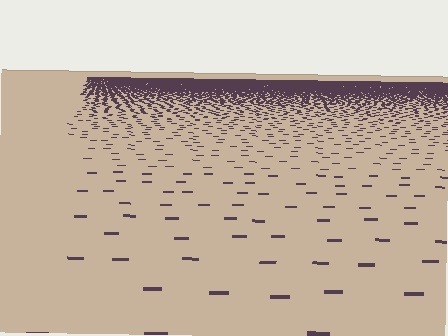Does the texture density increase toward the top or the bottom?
Density increases toward the top.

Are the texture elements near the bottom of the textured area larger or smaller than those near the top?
Larger. Near the bottom, elements are closer to the viewer and appear at a bigger on-screen size.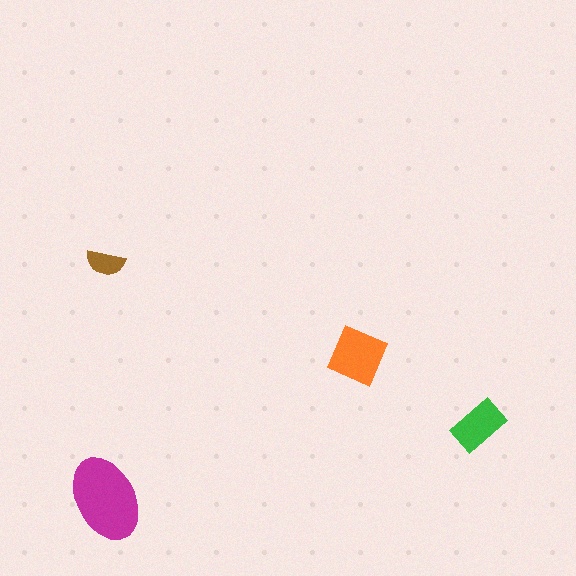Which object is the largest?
The magenta ellipse.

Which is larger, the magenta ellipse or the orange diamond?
The magenta ellipse.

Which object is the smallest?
The brown semicircle.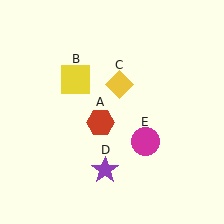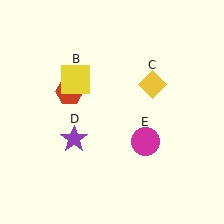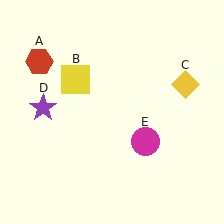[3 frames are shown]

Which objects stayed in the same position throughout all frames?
Yellow square (object B) and magenta circle (object E) remained stationary.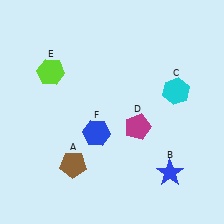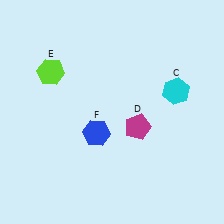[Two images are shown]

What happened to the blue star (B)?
The blue star (B) was removed in Image 2. It was in the bottom-right area of Image 1.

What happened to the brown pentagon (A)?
The brown pentagon (A) was removed in Image 2. It was in the bottom-left area of Image 1.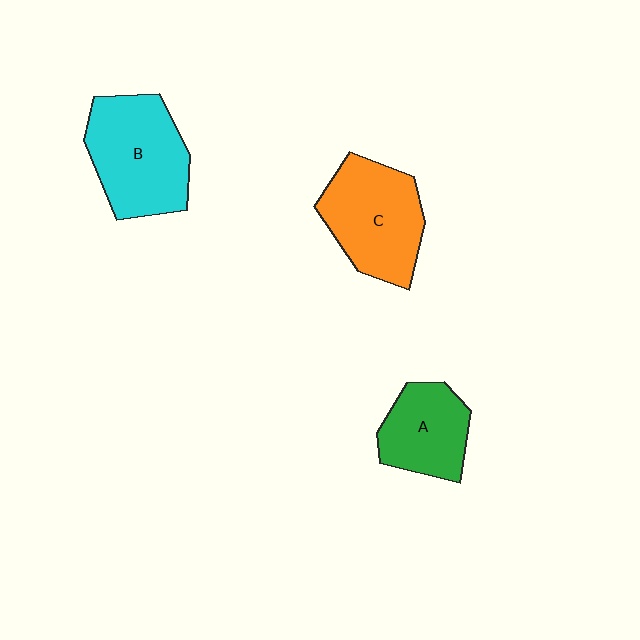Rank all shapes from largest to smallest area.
From largest to smallest: B (cyan), C (orange), A (green).